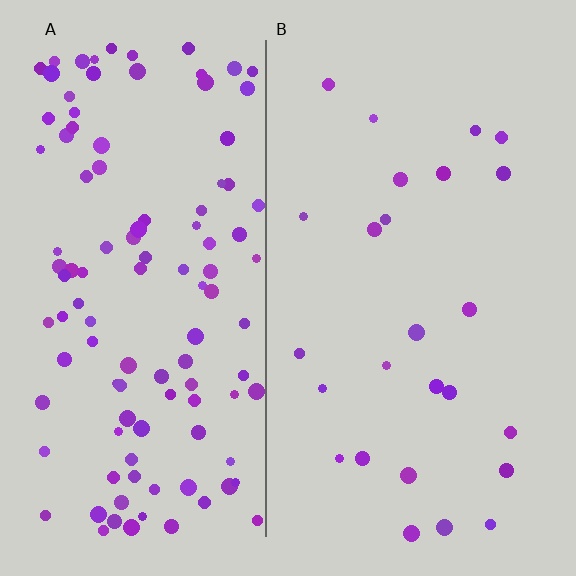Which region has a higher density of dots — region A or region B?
A (the left).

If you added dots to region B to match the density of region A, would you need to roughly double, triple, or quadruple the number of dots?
Approximately quadruple.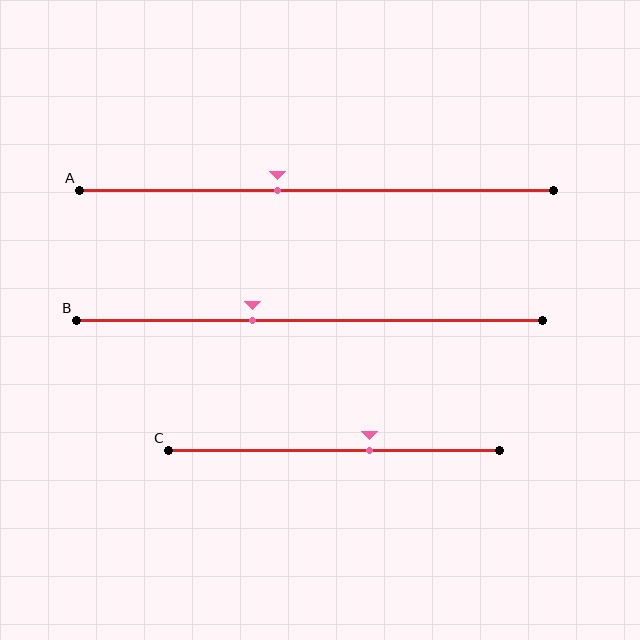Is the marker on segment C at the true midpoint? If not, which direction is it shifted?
No, the marker on segment C is shifted to the right by about 11% of the segment length.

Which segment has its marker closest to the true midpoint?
Segment A has its marker closest to the true midpoint.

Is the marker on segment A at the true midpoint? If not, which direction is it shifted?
No, the marker on segment A is shifted to the left by about 8% of the segment length.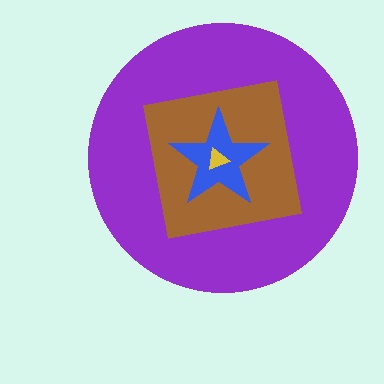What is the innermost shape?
The yellow triangle.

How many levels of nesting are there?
4.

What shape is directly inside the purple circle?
The brown square.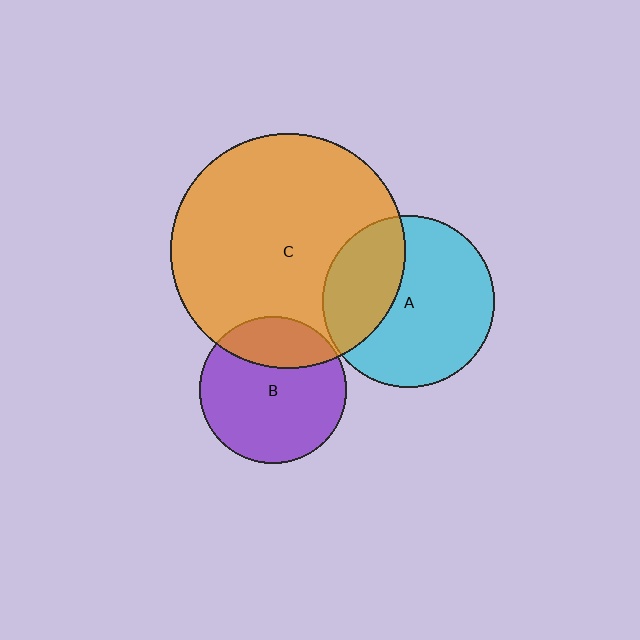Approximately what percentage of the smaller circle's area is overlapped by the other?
Approximately 25%.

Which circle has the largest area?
Circle C (orange).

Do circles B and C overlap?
Yes.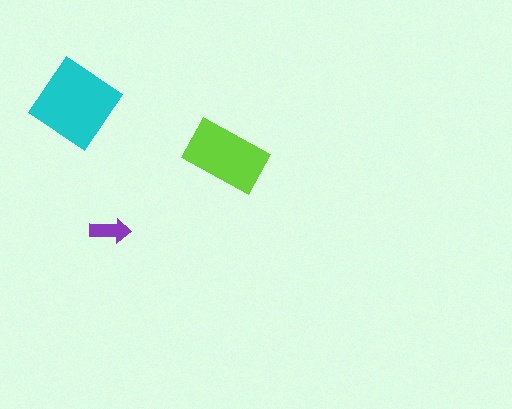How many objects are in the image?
There are 3 objects in the image.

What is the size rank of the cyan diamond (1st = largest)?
1st.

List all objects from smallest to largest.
The purple arrow, the lime rectangle, the cyan diamond.